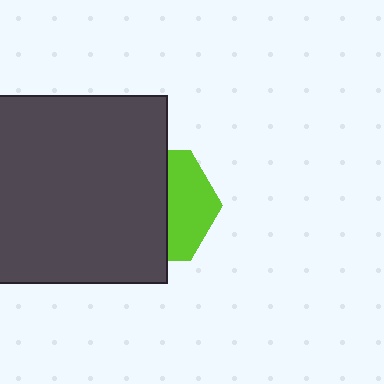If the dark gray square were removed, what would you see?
You would see the complete lime hexagon.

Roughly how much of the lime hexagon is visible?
A small part of it is visible (roughly 41%).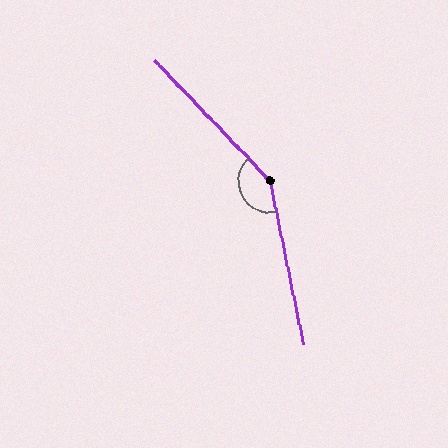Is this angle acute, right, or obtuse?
It is obtuse.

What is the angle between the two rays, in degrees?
Approximately 148 degrees.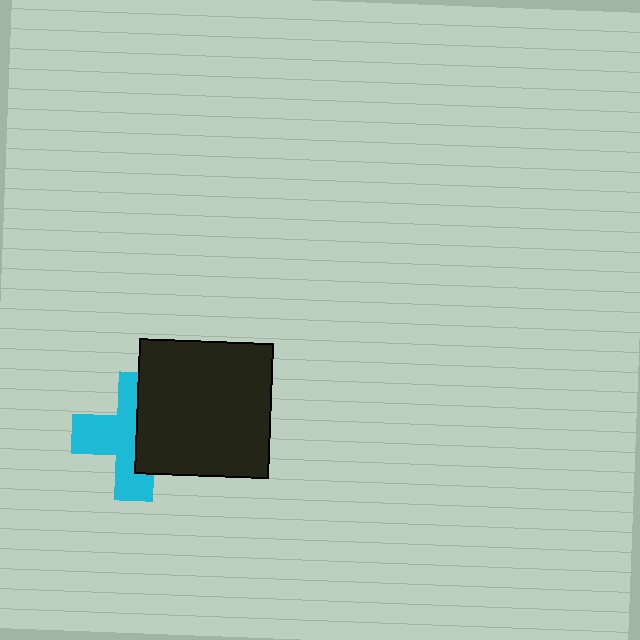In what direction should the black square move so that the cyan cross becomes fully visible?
The black square should move right. That is the shortest direction to clear the overlap and leave the cyan cross fully visible.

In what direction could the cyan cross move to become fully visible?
The cyan cross could move left. That would shift it out from behind the black square entirely.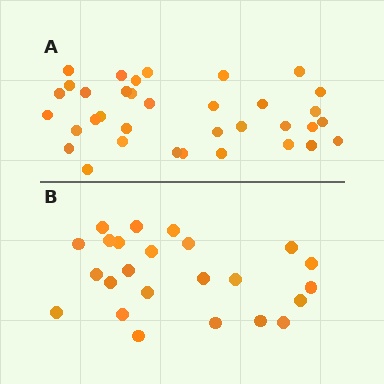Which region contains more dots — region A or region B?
Region A (the top region) has more dots.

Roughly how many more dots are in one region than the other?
Region A has roughly 12 or so more dots than region B.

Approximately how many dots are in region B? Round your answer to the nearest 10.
About 20 dots. (The exact count is 24, which rounds to 20.)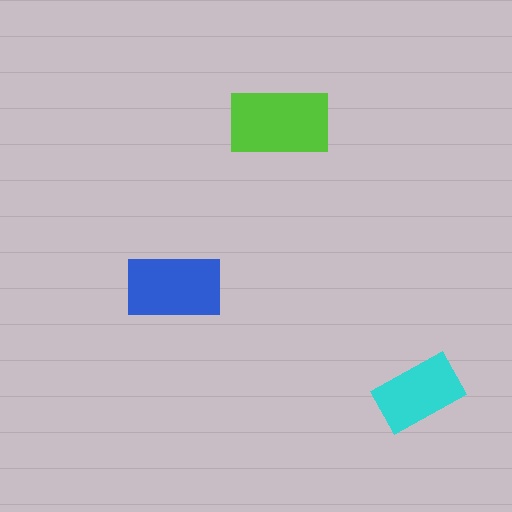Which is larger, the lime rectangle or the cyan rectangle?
The lime one.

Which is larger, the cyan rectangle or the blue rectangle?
The blue one.